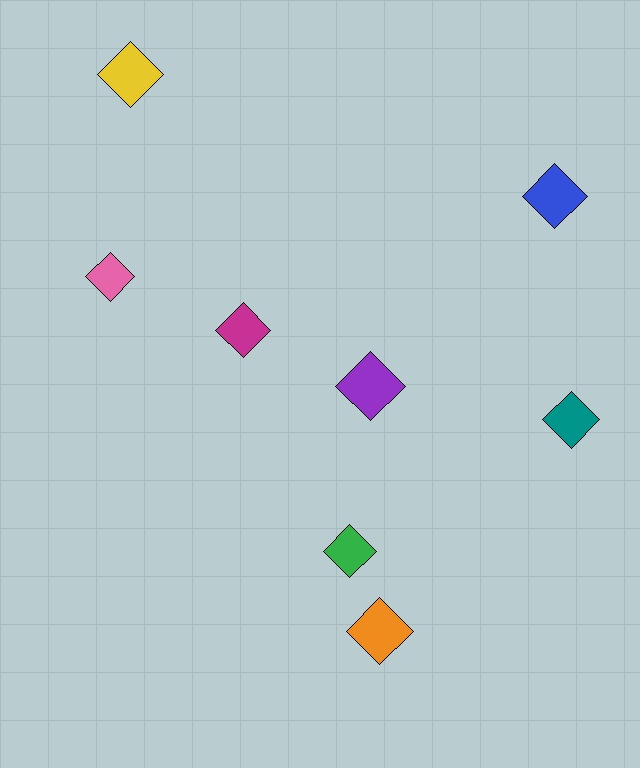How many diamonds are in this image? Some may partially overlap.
There are 8 diamonds.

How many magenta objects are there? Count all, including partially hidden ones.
There is 1 magenta object.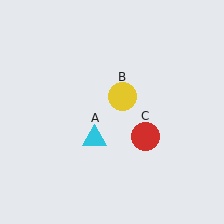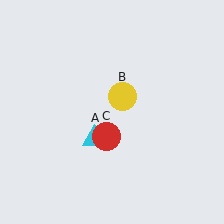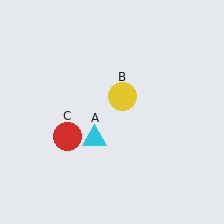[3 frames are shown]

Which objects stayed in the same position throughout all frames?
Cyan triangle (object A) and yellow circle (object B) remained stationary.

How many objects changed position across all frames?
1 object changed position: red circle (object C).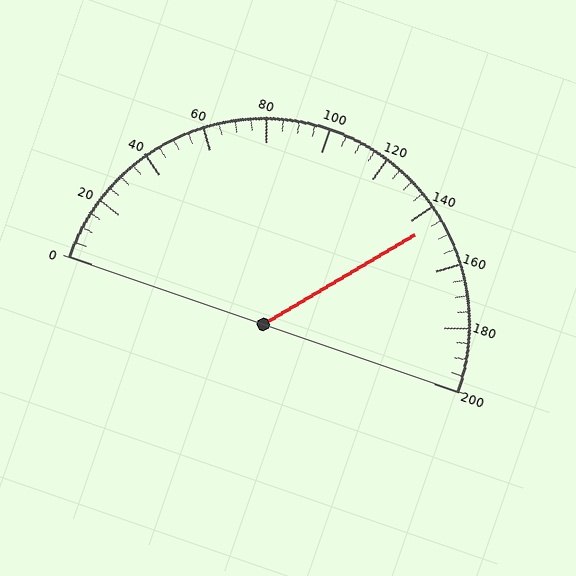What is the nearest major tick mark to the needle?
The nearest major tick mark is 140.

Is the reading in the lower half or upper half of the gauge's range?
The reading is in the upper half of the range (0 to 200).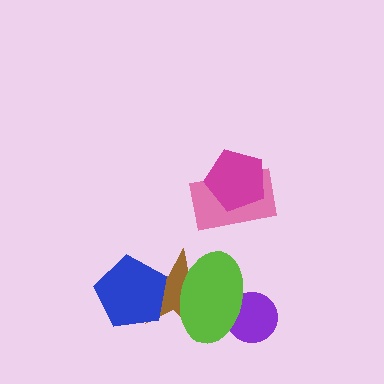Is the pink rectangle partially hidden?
Yes, it is partially covered by another shape.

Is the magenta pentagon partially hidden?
No, no other shape covers it.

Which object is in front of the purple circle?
The lime ellipse is in front of the purple circle.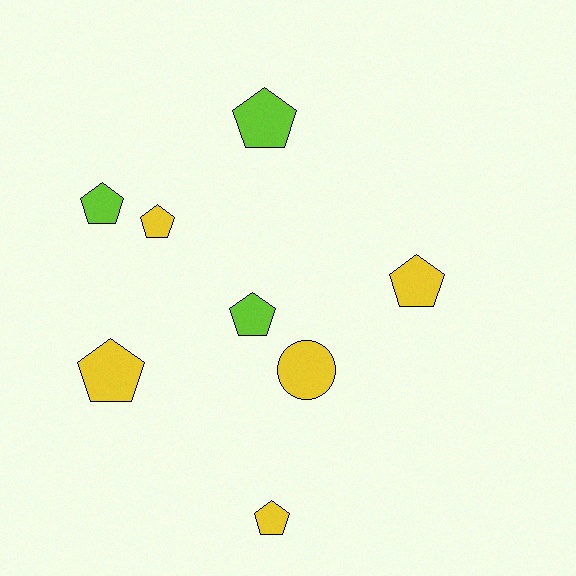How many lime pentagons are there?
There are 3 lime pentagons.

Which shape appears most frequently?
Pentagon, with 7 objects.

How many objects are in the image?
There are 8 objects.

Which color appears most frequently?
Yellow, with 5 objects.